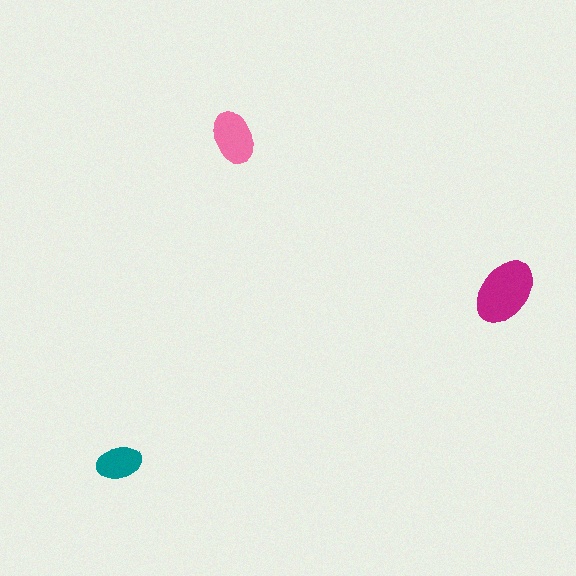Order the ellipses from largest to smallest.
the magenta one, the pink one, the teal one.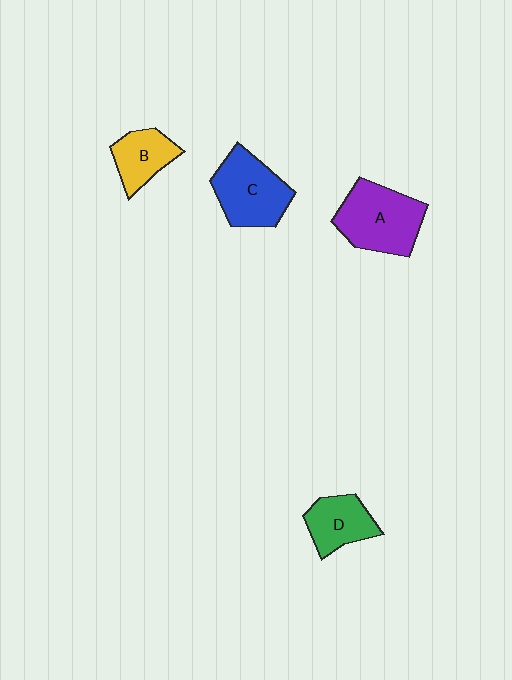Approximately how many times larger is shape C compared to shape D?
Approximately 1.4 times.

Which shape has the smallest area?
Shape B (yellow).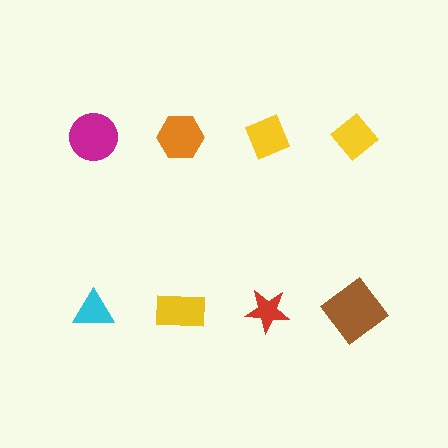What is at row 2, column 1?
A cyan triangle.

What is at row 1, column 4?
A yellow diamond.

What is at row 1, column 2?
An orange hexagon.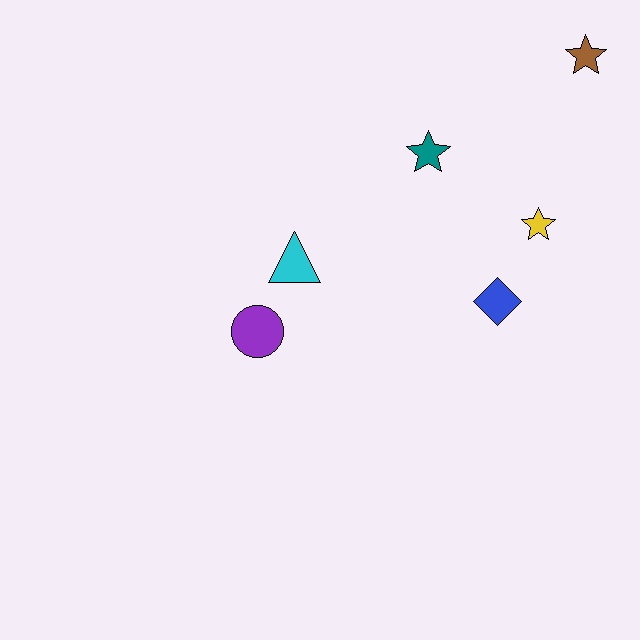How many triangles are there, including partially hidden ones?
There is 1 triangle.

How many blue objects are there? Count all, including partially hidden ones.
There is 1 blue object.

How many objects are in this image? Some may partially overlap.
There are 6 objects.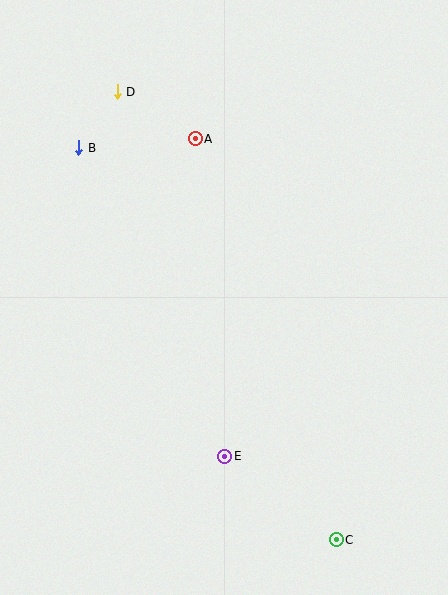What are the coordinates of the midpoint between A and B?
The midpoint between A and B is at (137, 143).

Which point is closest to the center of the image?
Point E at (225, 456) is closest to the center.